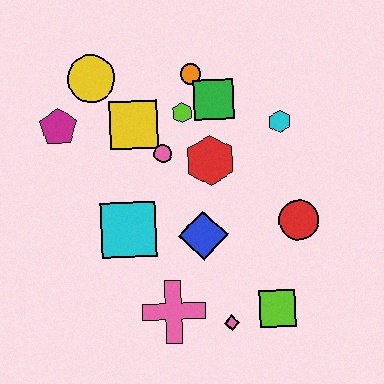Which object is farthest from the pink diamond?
The yellow circle is farthest from the pink diamond.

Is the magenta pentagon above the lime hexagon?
No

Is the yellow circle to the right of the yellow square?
No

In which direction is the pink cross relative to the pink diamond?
The pink cross is to the left of the pink diamond.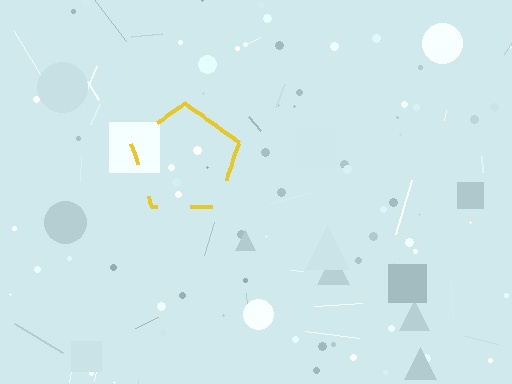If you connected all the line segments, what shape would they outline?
They would outline a pentagon.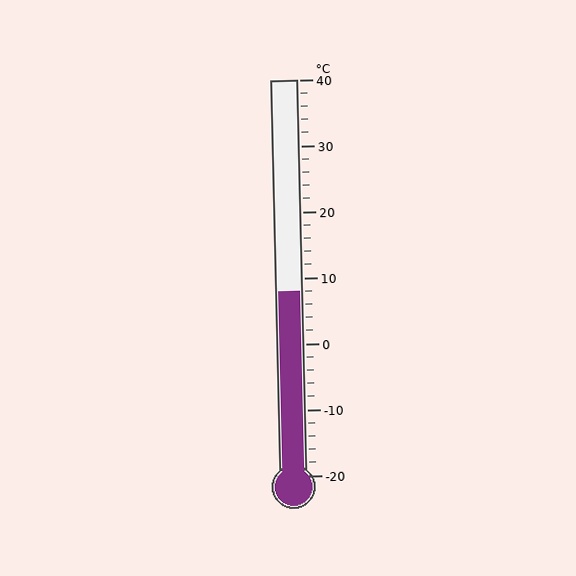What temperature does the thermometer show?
The thermometer shows approximately 8°C.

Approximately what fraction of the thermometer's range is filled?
The thermometer is filled to approximately 45% of its range.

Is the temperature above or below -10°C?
The temperature is above -10°C.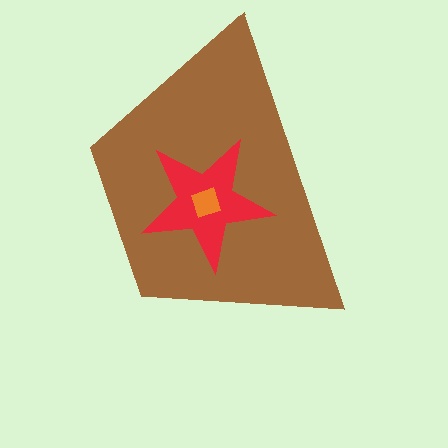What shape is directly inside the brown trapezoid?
The red star.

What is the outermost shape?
The brown trapezoid.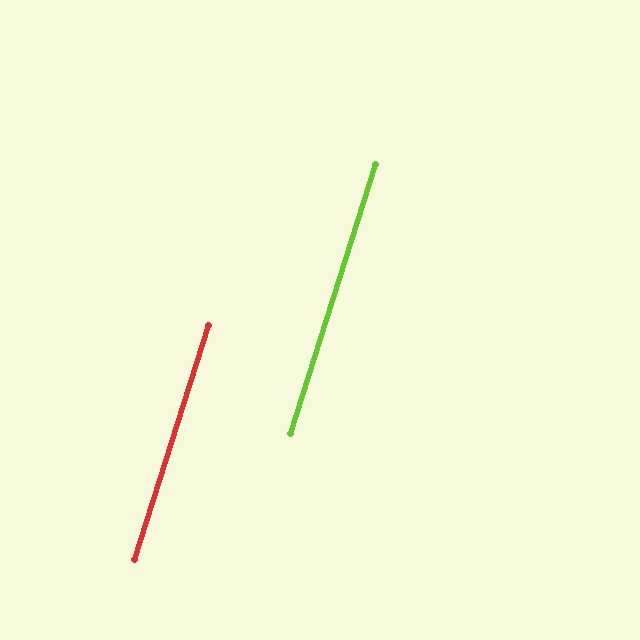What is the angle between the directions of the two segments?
Approximately 0 degrees.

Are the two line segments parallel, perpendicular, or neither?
Parallel — their directions differ by only 0.0°.